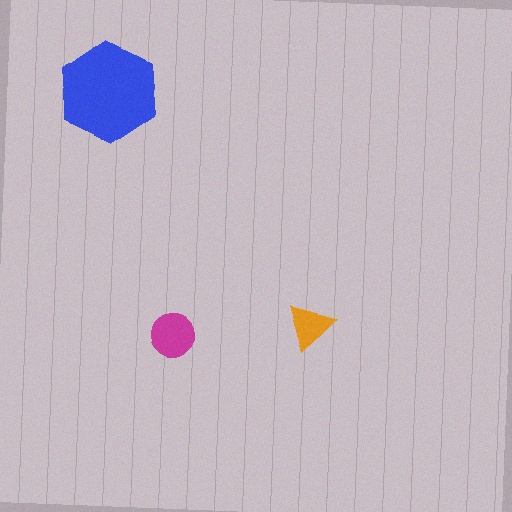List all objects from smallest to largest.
The orange triangle, the magenta circle, the blue hexagon.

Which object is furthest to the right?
The orange triangle is rightmost.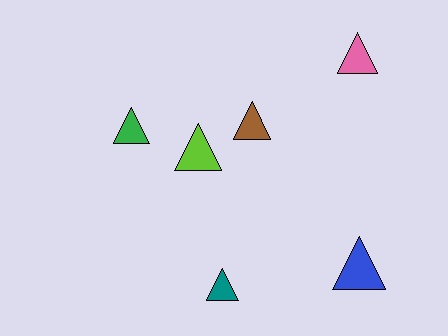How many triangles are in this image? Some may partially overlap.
There are 6 triangles.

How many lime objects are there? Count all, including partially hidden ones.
There is 1 lime object.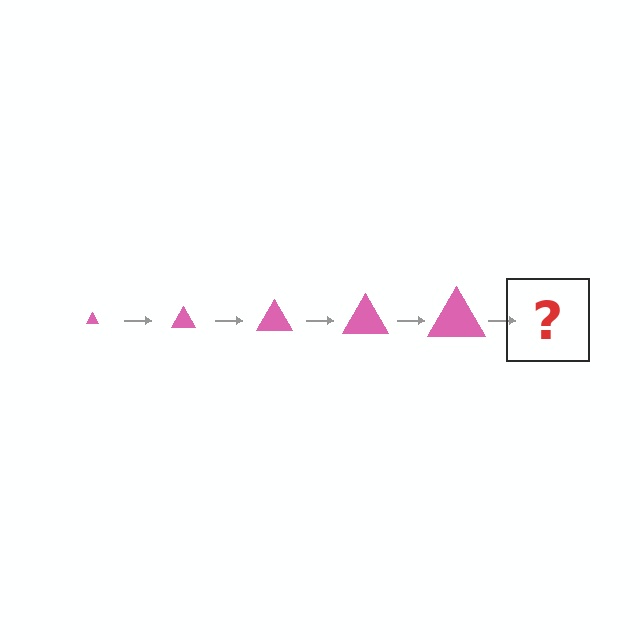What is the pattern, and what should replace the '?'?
The pattern is that the triangle gets progressively larger each step. The '?' should be a pink triangle, larger than the previous one.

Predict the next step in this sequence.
The next step is a pink triangle, larger than the previous one.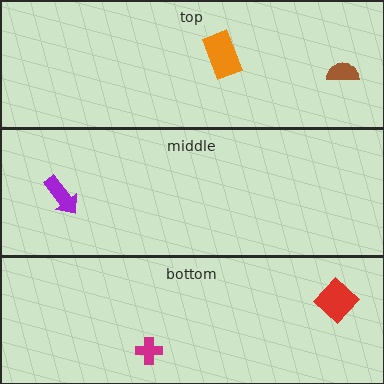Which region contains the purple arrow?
The middle region.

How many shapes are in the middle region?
1.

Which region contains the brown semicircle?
The top region.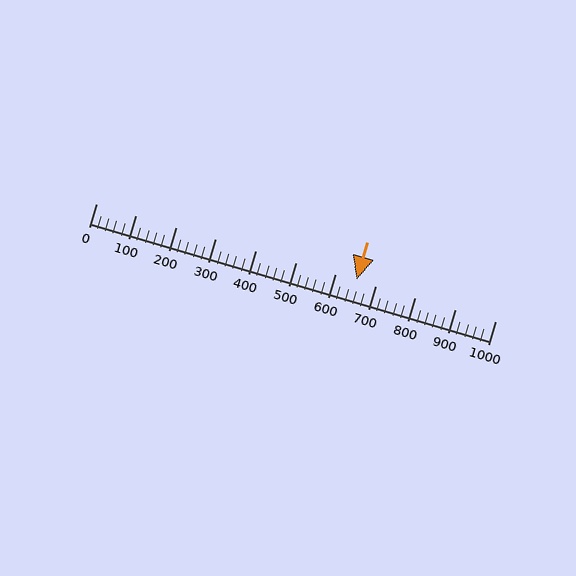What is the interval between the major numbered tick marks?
The major tick marks are spaced 100 units apart.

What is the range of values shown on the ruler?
The ruler shows values from 0 to 1000.